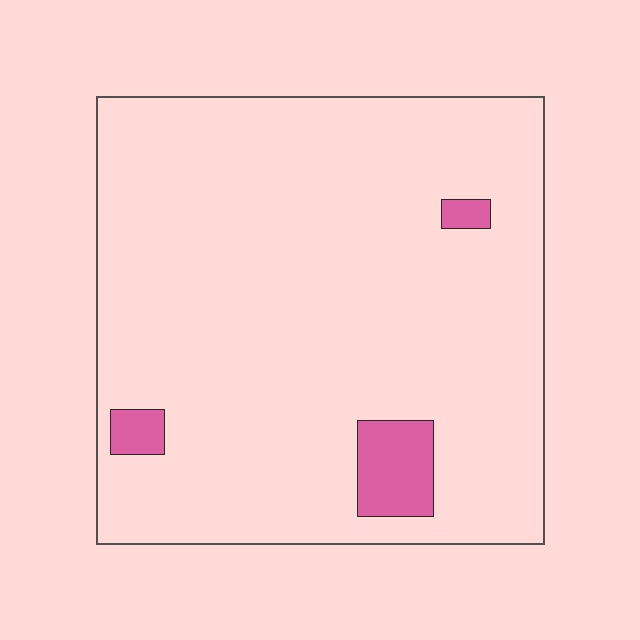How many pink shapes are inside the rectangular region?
3.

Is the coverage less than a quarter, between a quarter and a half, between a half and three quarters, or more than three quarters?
Less than a quarter.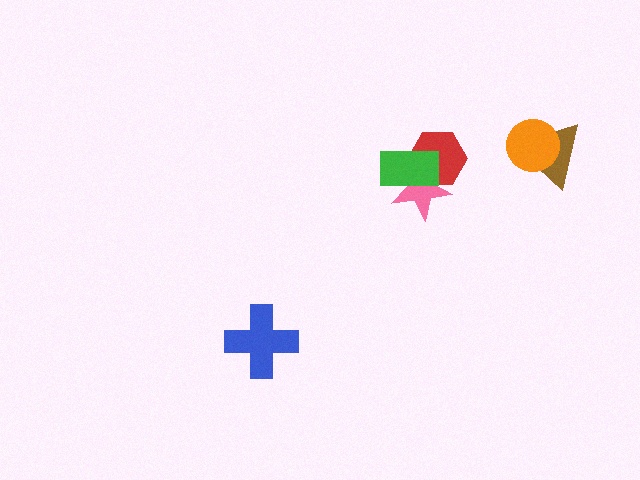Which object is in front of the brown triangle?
The orange circle is in front of the brown triangle.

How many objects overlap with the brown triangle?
1 object overlaps with the brown triangle.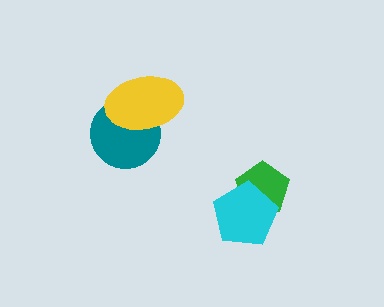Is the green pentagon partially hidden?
Yes, it is partially covered by another shape.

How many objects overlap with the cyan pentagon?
1 object overlaps with the cyan pentagon.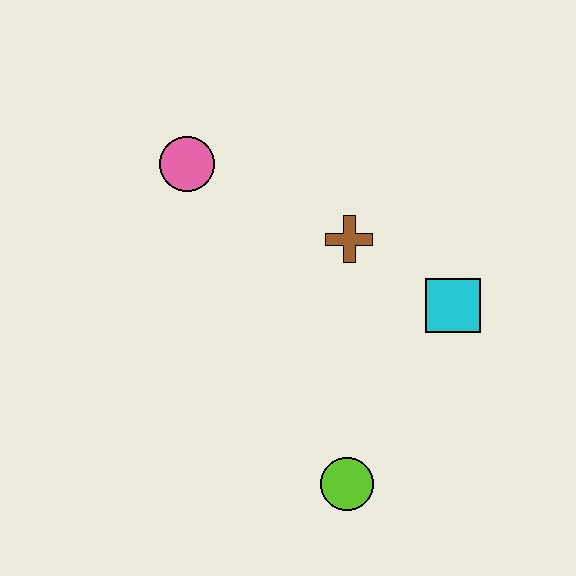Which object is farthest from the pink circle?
The lime circle is farthest from the pink circle.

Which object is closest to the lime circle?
The cyan square is closest to the lime circle.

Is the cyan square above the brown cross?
No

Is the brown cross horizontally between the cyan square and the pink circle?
Yes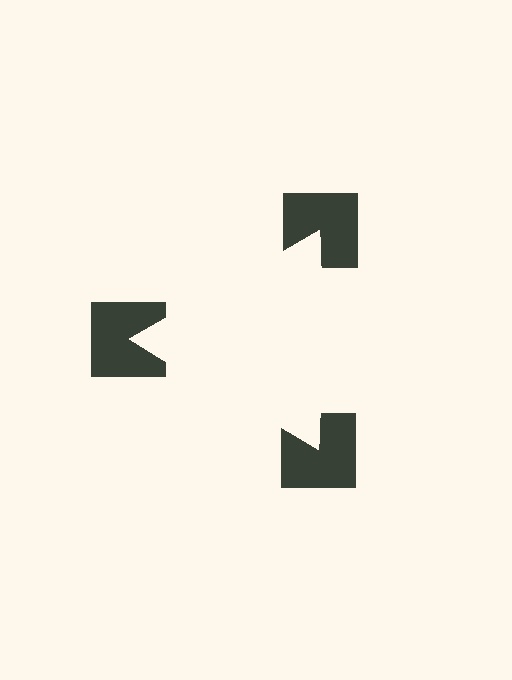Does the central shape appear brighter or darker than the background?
It typically appears slightly brighter than the background, even though no actual brightness change is drawn.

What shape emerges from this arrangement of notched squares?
An illusory triangle — its edges are inferred from the aligned wedge cuts in the notched squares, not physically drawn.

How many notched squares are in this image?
There are 3 — one at each vertex of the illusory triangle.